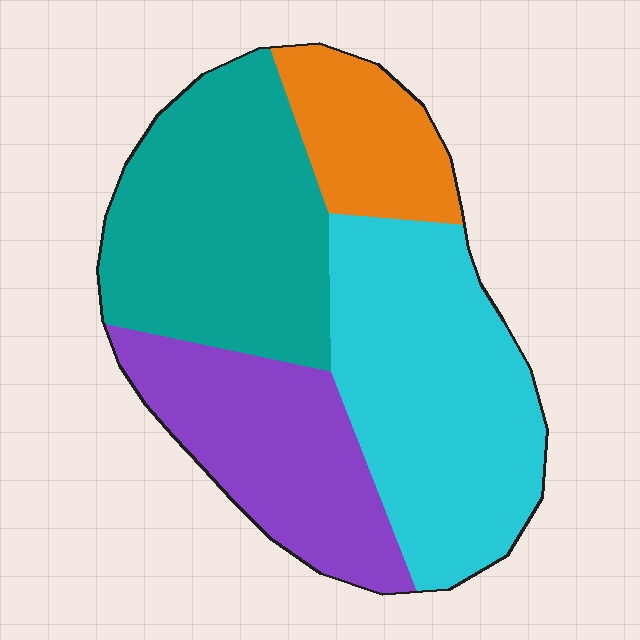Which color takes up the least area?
Orange, at roughly 15%.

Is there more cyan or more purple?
Cyan.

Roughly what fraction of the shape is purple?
Purple covers about 20% of the shape.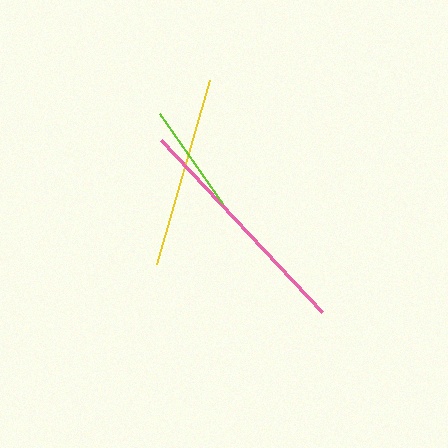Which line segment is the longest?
The pink line is the longest at approximately 236 pixels.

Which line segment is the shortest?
The lime line is the shortest at approximately 110 pixels.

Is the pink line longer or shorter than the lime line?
The pink line is longer than the lime line.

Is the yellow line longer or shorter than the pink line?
The pink line is longer than the yellow line.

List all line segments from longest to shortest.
From longest to shortest: pink, yellow, lime.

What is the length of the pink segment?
The pink segment is approximately 236 pixels long.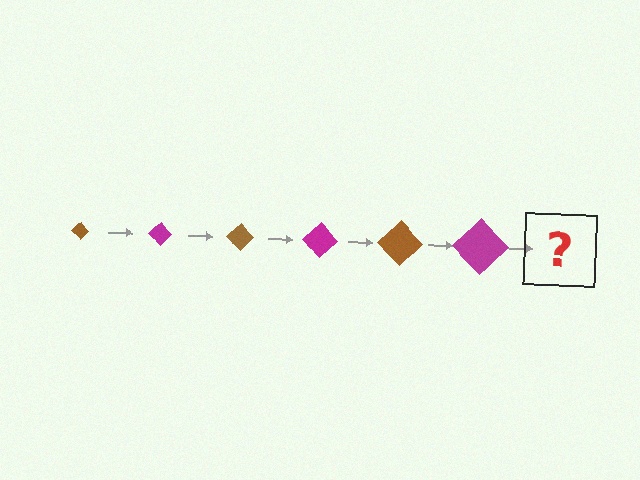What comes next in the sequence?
The next element should be a brown diamond, larger than the previous one.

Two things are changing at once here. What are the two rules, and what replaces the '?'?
The two rules are that the diamond grows larger each step and the color cycles through brown and magenta. The '?' should be a brown diamond, larger than the previous one.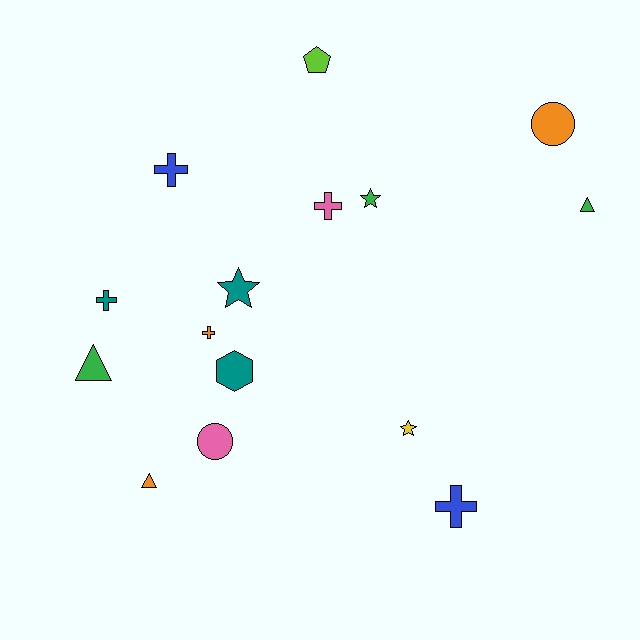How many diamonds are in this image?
There are no diamonds.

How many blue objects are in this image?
There are 2 blue objects.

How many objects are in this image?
There are 15 objects.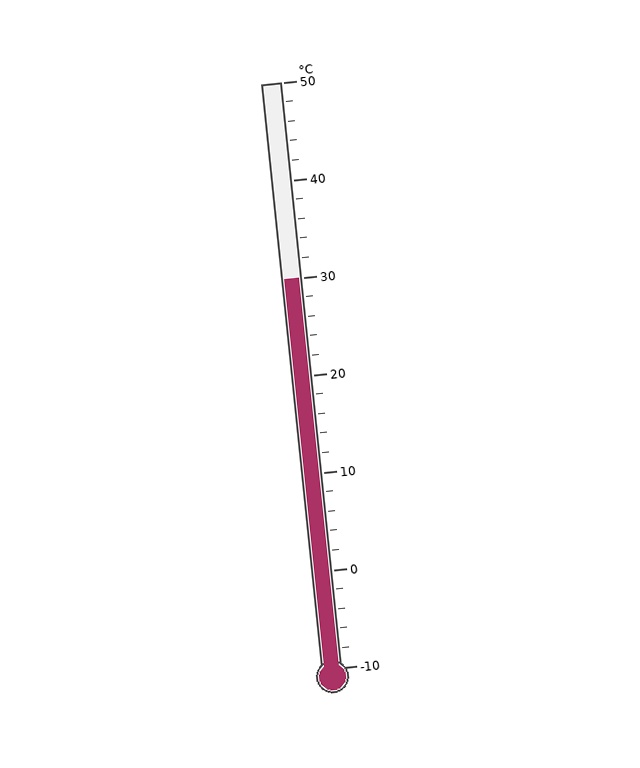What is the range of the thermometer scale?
The thermometer scale ranges from -10°C to 50°C.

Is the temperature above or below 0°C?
The temperature is above 0°C.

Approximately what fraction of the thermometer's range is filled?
The thermometer is filled to approximately 65% of its range.